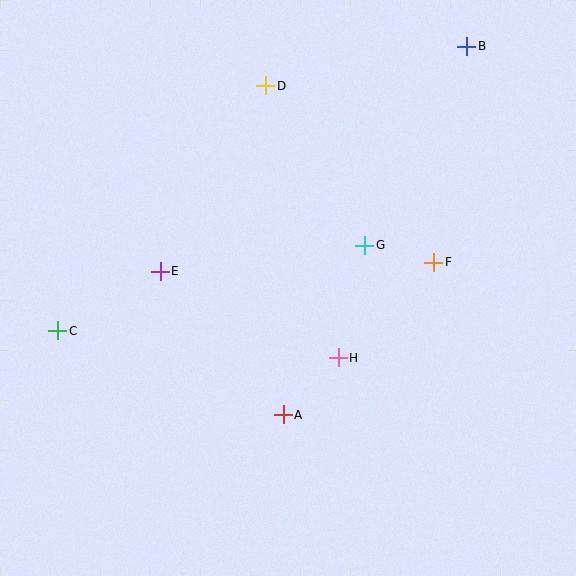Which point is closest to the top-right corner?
Point B is closest to the top-right corner.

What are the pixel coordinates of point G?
Point G is at (365, 245).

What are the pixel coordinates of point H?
Point H is at (338, 358).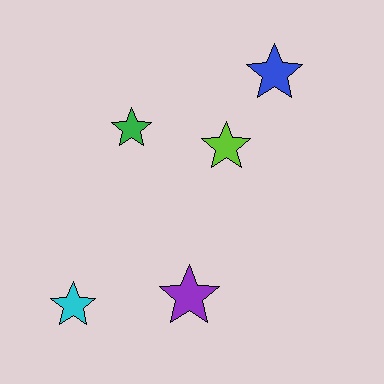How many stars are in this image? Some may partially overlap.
There are 5 stars.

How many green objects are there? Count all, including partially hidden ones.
There is 1 green object.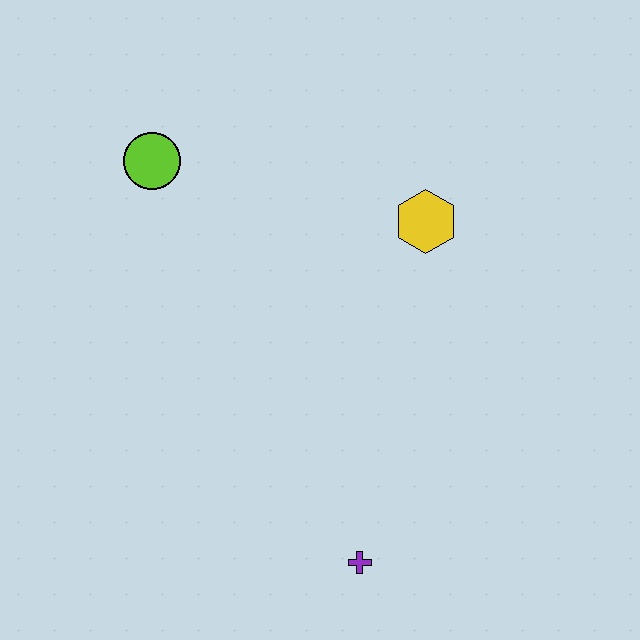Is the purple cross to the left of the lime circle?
No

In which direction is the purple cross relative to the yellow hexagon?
The purple cross is below the yellow hexagon.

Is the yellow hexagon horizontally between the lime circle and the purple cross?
No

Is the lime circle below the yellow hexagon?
No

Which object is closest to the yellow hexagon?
The lime circle is closest to the yellow hexagon.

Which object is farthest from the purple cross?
The lime circle is farthest from the purple cross.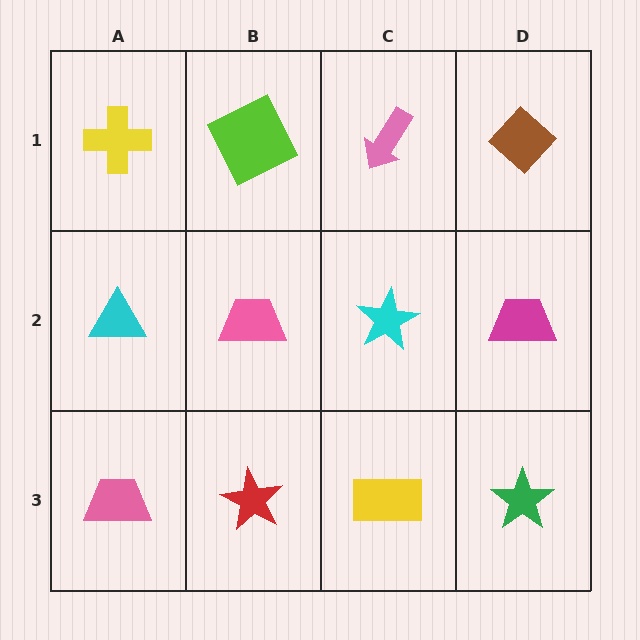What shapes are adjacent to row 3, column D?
A magenta trapezoid (row 2, column D), a yellow rectangle (row 3, column C).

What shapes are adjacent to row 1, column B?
A pink trapezoid (row 2, column B), a yellow cross (row 1, column A), a pink arrow (row 1, column C).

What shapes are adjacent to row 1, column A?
A cyan triangle (row 2, column A), a lime square (row 1, column B).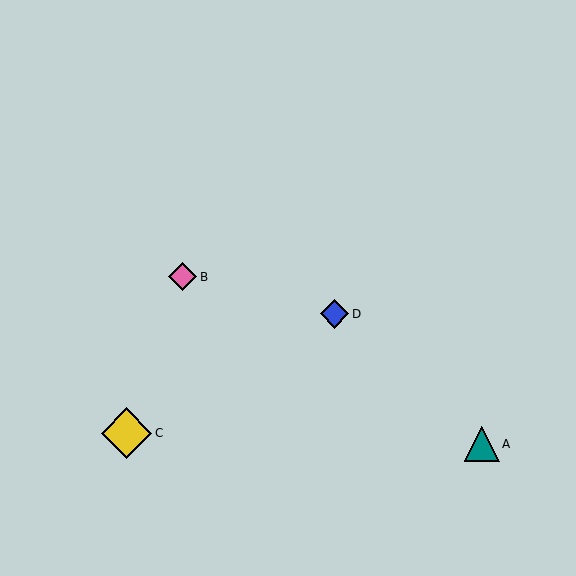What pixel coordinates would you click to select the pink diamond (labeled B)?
Click at (183, 277) to select the pink diamond B.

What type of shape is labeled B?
Shape B is a pink diamond.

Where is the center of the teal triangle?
The center of the teal triangle is at (482, 444).